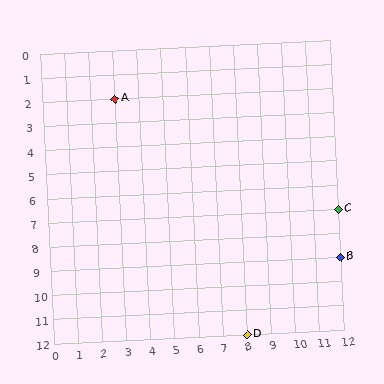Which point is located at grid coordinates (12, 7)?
Point C is at (12, 7).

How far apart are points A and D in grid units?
Points A and D are 5 columns and 10 rows apart (about 11.2 grid units diagonally).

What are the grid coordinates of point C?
Point C is at grid coordinates (12, 7).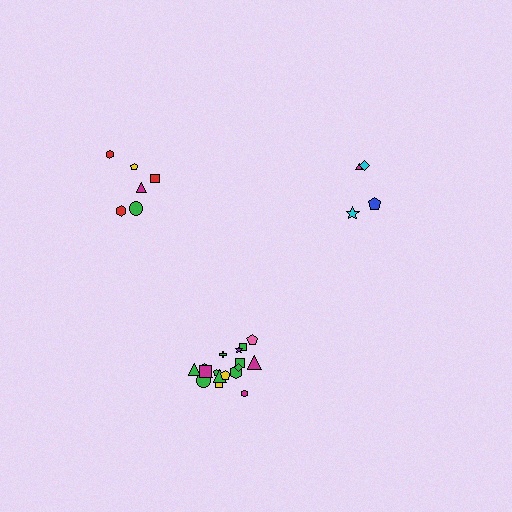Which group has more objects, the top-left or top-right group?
The top-left group.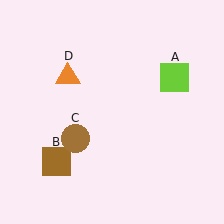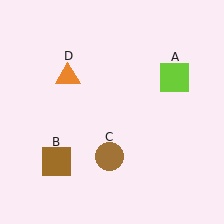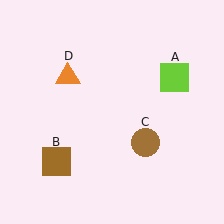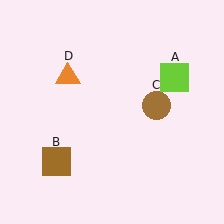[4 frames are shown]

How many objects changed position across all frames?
1 object changed position: brown circle (object C).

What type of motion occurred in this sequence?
The brown circle (object C) rotated counterclockwise around the center of the scene.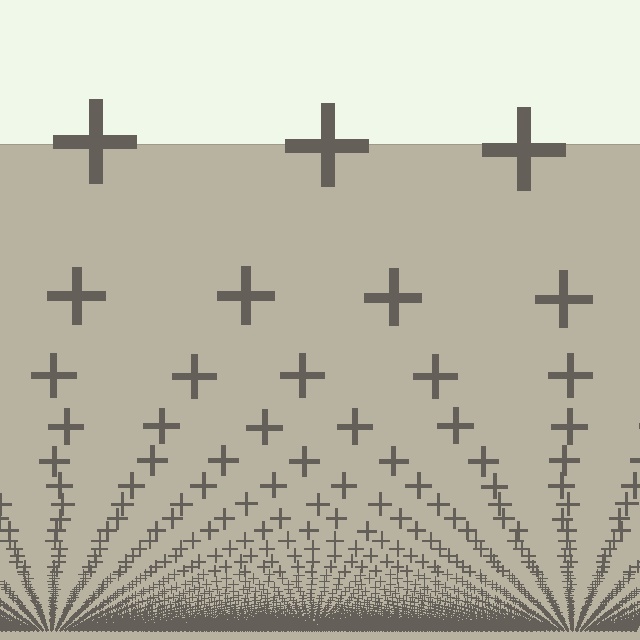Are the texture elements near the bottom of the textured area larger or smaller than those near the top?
Smaller. The gradient is inverted — elements near the bottom are smaller and denser.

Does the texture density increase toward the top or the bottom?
Density increases toward the bottom.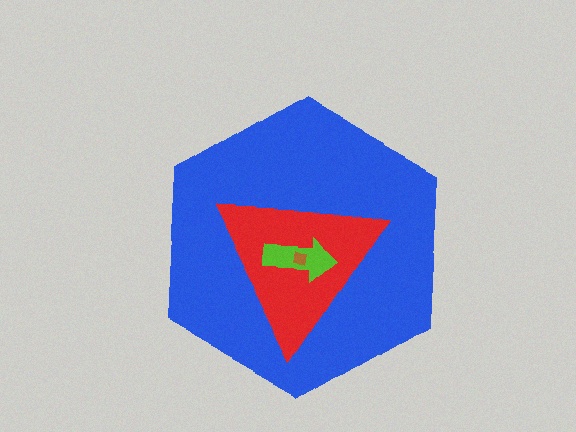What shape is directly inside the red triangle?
The lime arrow.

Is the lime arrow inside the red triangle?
Yes.